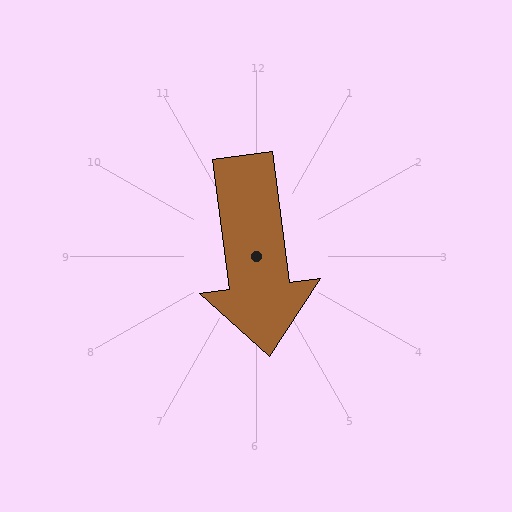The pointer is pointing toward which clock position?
Roughly 6 o'clock.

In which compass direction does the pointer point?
South.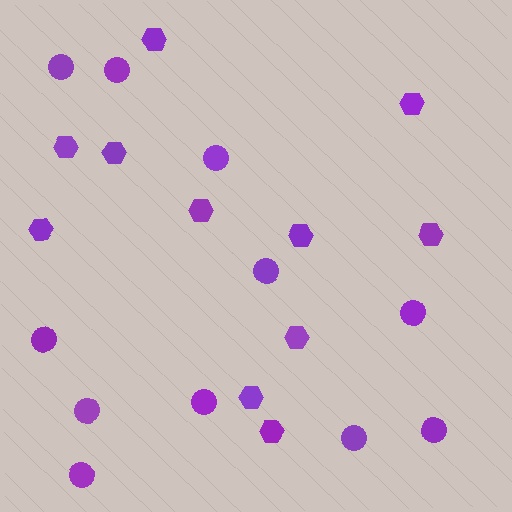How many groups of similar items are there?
There are 2 groups: one group of hexagons (11) and one group of circles (11).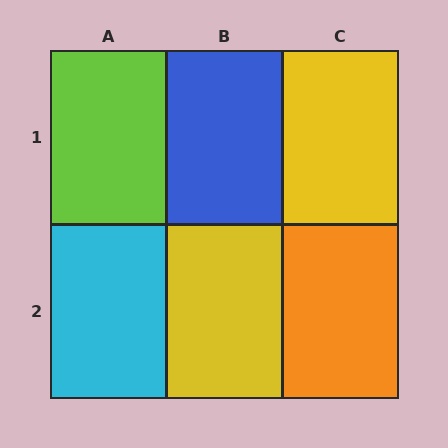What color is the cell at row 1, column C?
Yellow.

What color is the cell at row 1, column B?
Blue.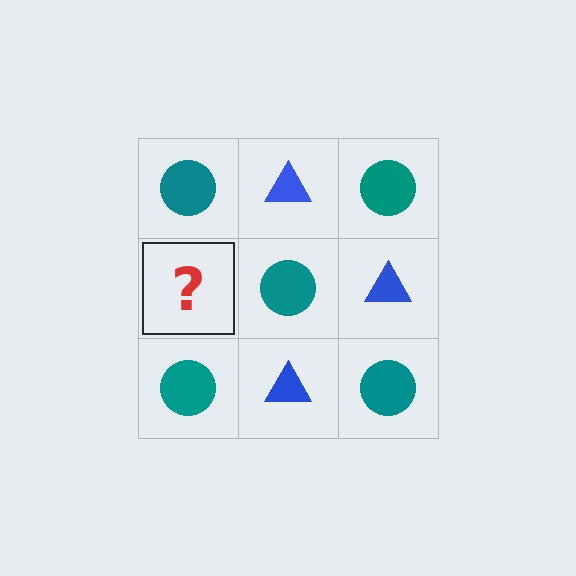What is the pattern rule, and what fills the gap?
The rule is that it alternates teal circle and blue triangle in a checkerboard pattern. The gap should be filled with a blue triangle.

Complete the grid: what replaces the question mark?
The question mark should be replaced with a blue triangle.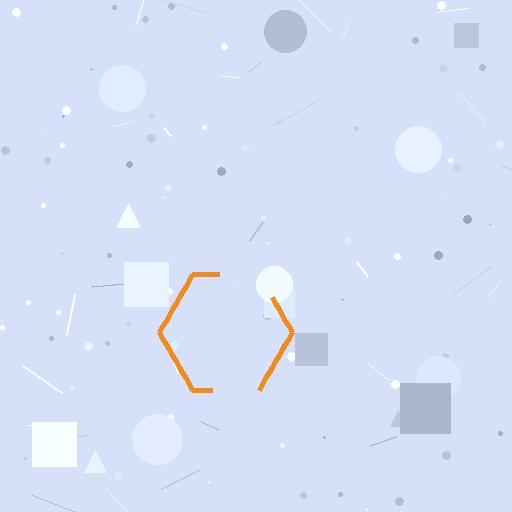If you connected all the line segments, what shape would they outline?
They would outline a hexagon.